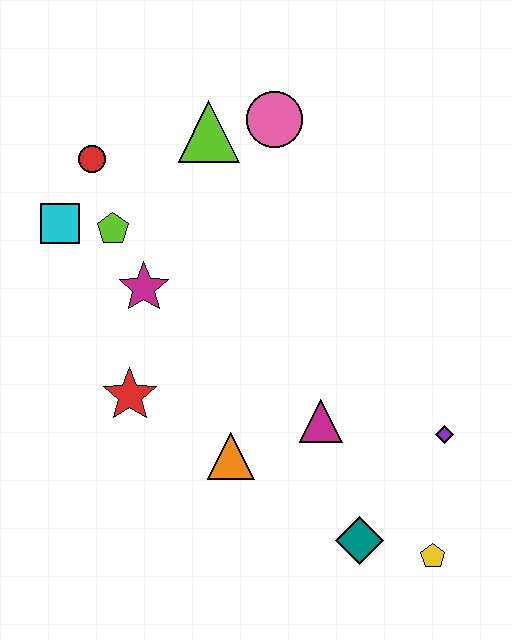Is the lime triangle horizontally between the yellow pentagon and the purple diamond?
No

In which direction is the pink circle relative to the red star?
The pink circle is above the red star.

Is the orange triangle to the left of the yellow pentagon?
Yes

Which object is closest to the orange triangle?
The magenta triangle is closest to the orange triangle.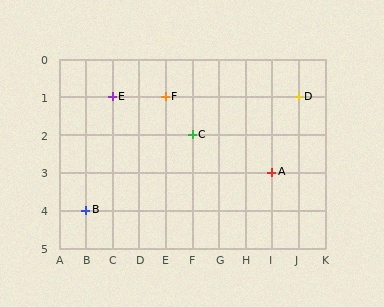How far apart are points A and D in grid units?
Points A and D are 1 column and 2 rows apart (about 2.2 grid units diagonally).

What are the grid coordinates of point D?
Point D is at grid coordinates (J, 1).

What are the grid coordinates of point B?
Point B is at grid coordinates (B, 4).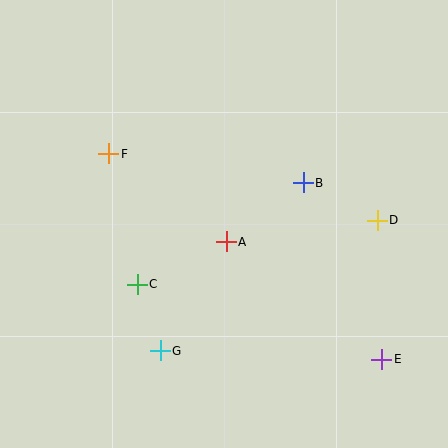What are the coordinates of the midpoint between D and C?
The midpoint between D and C is at (257, 252).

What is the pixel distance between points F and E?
The distance between F and E is 342 pixels.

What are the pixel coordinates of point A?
Point A is at (226, 242).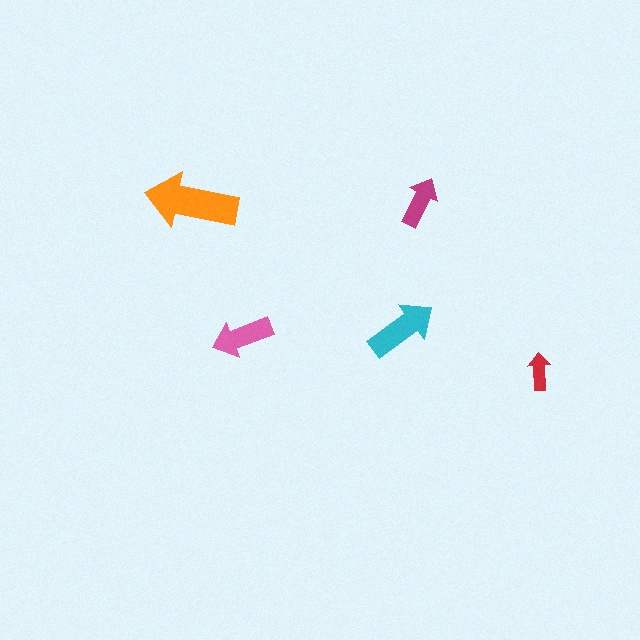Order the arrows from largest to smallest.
the orange one, the cyan one, the pink one, the magenta one, the red one.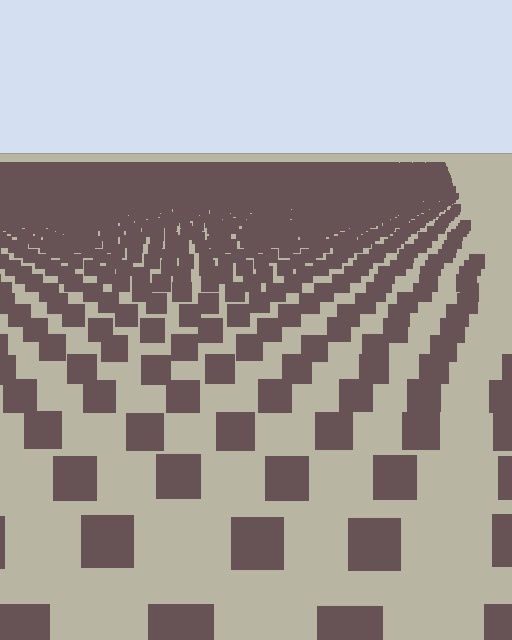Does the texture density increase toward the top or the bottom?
Density increases toward the top.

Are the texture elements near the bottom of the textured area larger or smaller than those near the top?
Larger. Near the bottom, elements are closer to the viewer and appear at a bigger on-screen size.